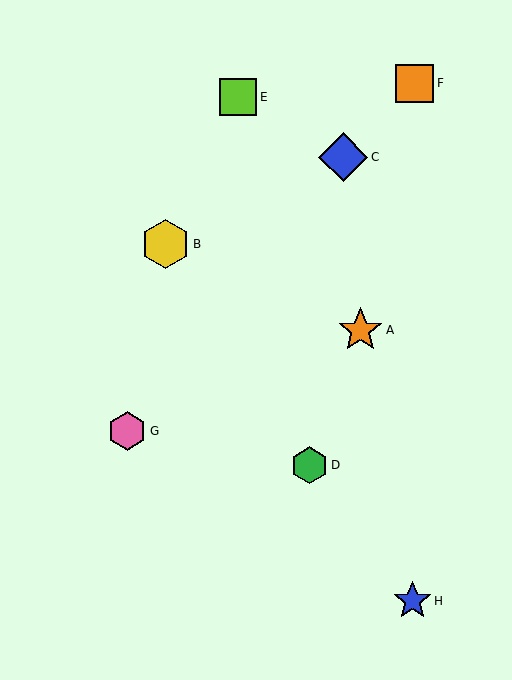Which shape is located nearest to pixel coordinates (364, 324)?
The orange star (labeled A) at (360, 330) is nearest to that location.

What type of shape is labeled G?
Shape G is a pink hexagon.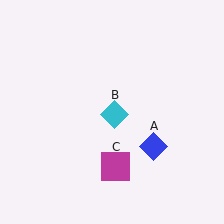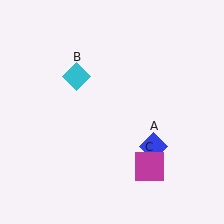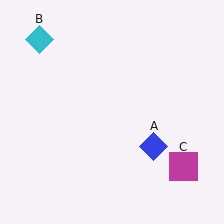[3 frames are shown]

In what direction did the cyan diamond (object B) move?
The cyan diamond (object B) moved up and to the left.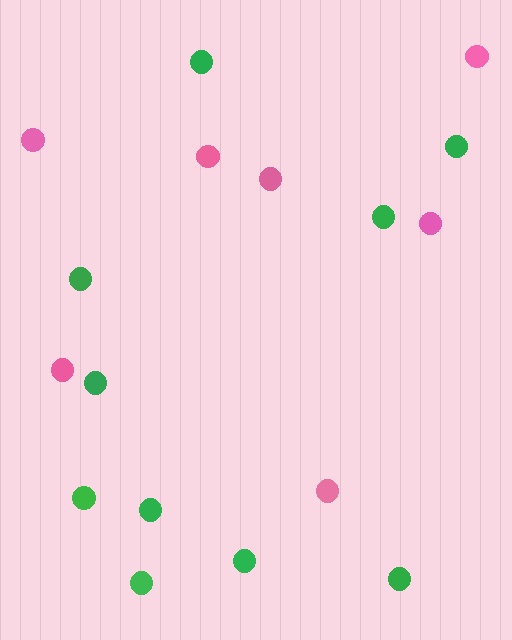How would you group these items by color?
There are 2 groups: one group of green circles (10) and one group of pink circles (7).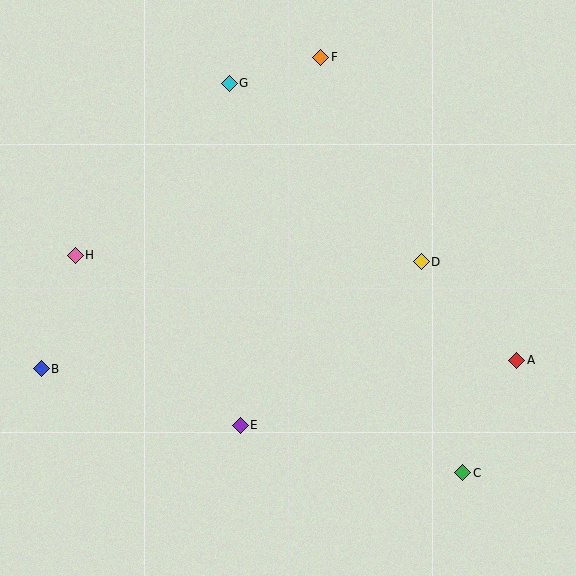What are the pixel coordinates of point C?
Point C is at (463, 473).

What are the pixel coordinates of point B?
Point B is at (41, 369).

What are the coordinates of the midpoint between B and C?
The midpoint between B and C is at (252, 421).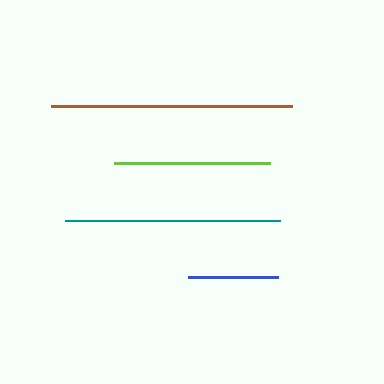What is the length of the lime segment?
The lime segment is approximately 155 pixels long.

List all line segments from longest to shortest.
From longest to shortest: brown, teal, lime, blue.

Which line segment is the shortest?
The blue line is the shortest at approximately 91 pixels.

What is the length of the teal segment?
The teal segment is approximately 215 pixels long.